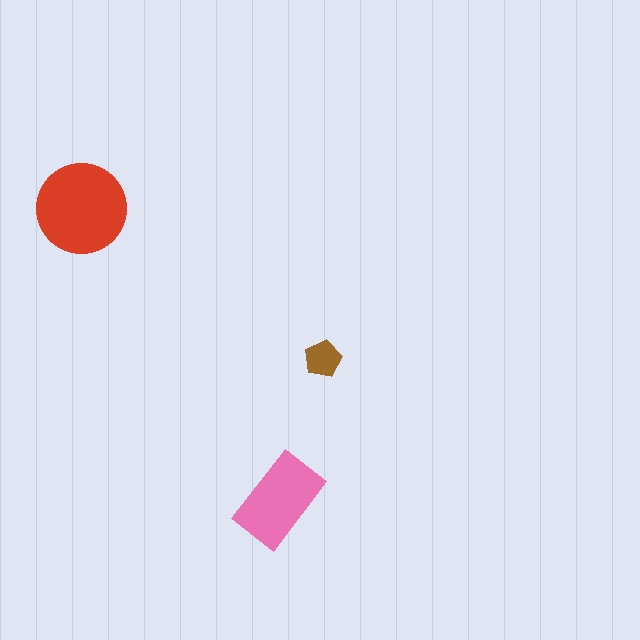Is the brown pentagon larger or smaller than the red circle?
Smaller.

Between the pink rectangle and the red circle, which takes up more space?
The red circle.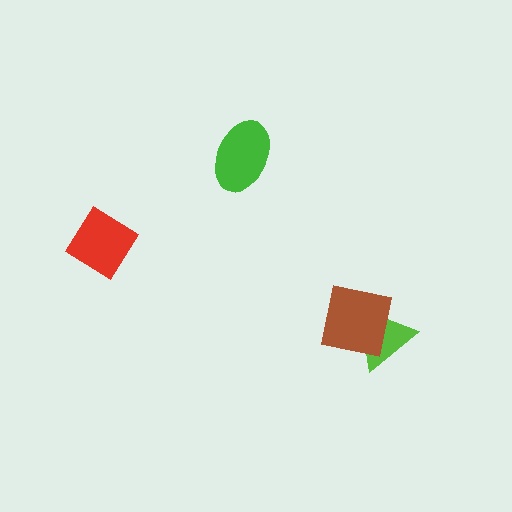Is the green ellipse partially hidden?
No, no other shape covers it.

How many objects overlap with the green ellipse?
0 objects overlap with the green ellipse.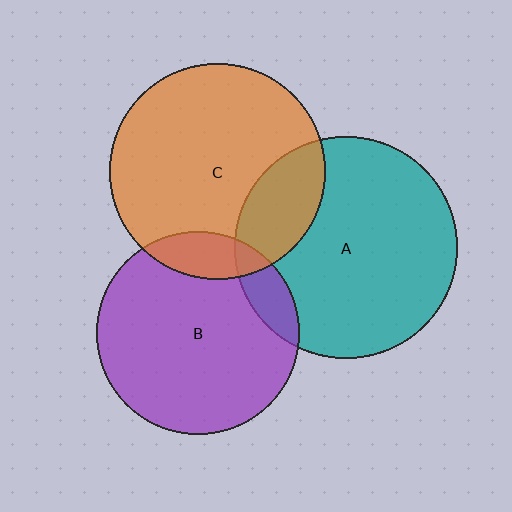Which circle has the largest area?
Circle A (teal).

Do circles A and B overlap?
Yes.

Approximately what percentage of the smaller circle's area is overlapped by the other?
Approximately 10%.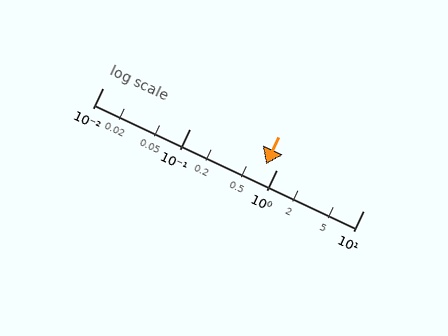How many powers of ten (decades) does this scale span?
The scale spans 3 decades, from 0.01 to 10.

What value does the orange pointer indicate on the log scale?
The pointer indicates approximately 0.75.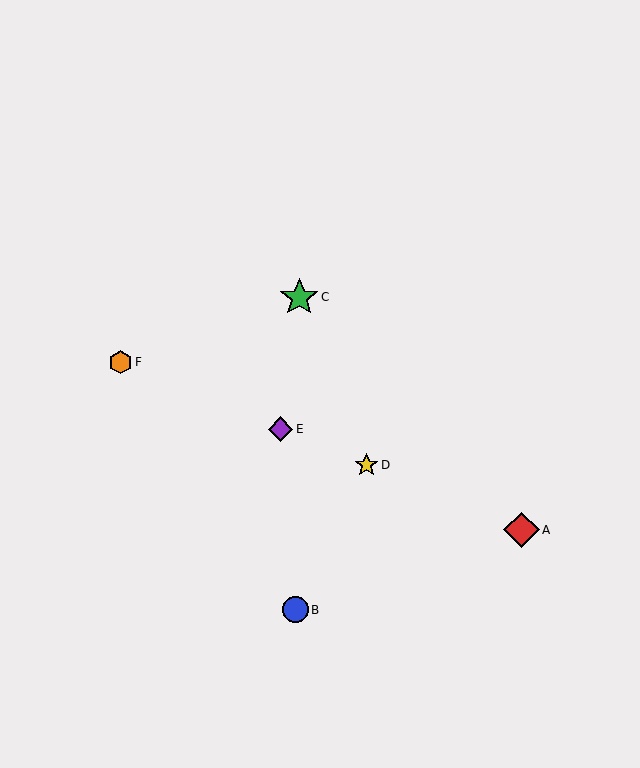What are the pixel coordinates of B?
Object B is at (295, 610).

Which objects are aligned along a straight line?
Objects A, D, E, F are aligned along a straight line.